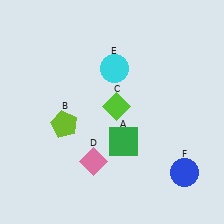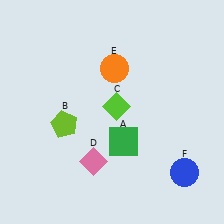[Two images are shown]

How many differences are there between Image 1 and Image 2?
There is 1 difference between the two images.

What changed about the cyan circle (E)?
In Image 1, E is cyan. In Image 2, it changed to orange.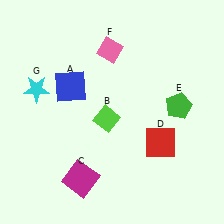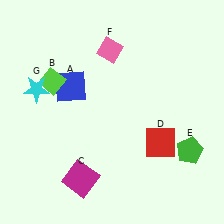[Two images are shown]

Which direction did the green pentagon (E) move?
The green pentagon (E) moved down.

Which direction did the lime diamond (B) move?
The lime diamond (B) moved left.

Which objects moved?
The objects that moved are: the lime diamond (B), the green pentagon (E).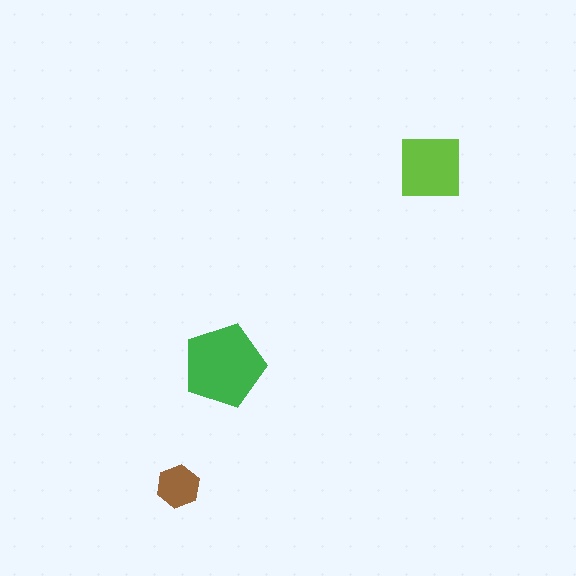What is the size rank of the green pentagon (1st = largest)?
1st.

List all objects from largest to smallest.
The green pentagon, the lime square, the brown hexagon.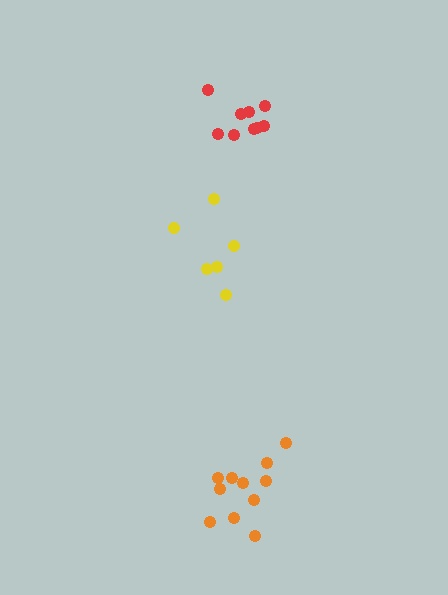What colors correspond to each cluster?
The clusters are colored: orange, yellow, red.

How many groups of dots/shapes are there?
There are 3 groups.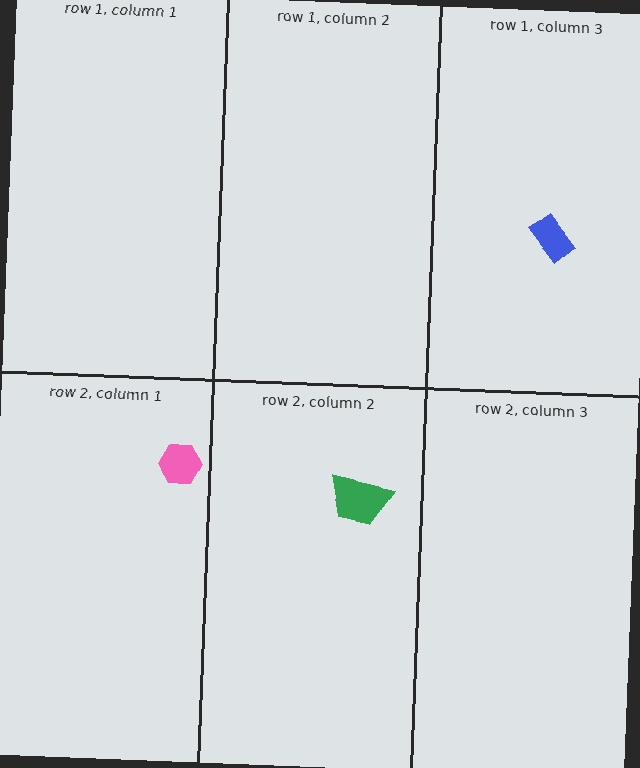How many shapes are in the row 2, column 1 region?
1.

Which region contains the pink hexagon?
The row 2, column 1 region.